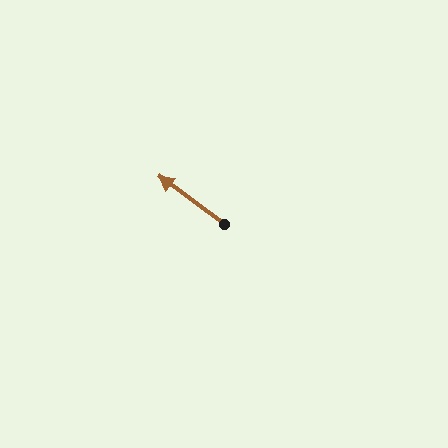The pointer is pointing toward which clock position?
Roughly 10 o'clock.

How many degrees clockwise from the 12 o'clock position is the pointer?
Approximately 306 degrees.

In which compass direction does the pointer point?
Northwest.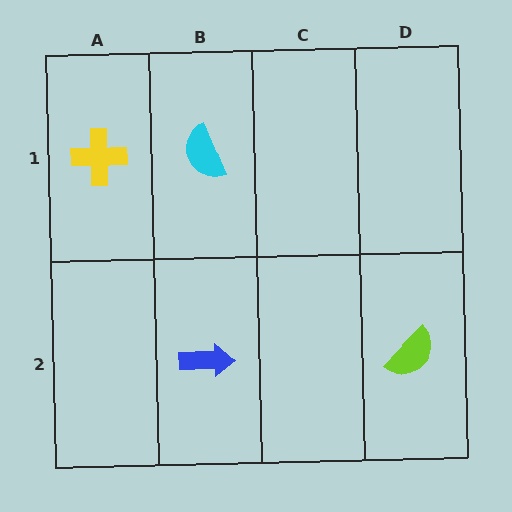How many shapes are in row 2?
2 shapes.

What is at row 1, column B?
A cyan semicircle.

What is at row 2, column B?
A blue arrow.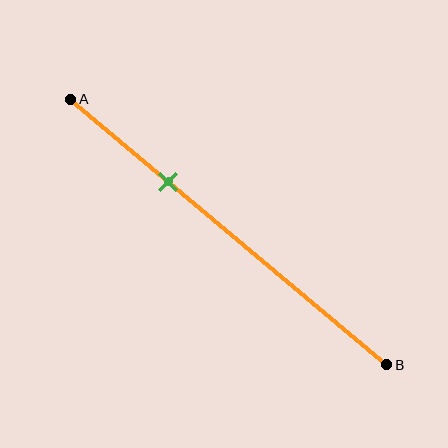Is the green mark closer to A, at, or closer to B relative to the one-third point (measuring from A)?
The green mark is approximately at the one-third point of segment AB.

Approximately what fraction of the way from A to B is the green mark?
The green mark is approximately 30% of the way from A to B.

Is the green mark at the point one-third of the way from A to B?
Yes, the mark is approximately at the one-third point.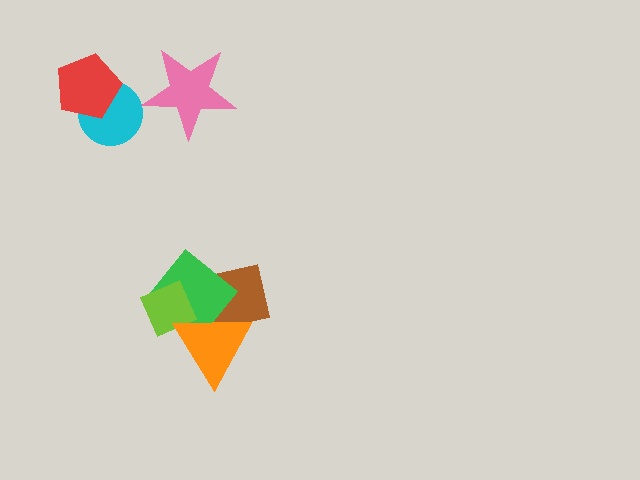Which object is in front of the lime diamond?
The orange triangle is in front of the lime diamond.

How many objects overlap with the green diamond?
3 objects overlap with the green diamond.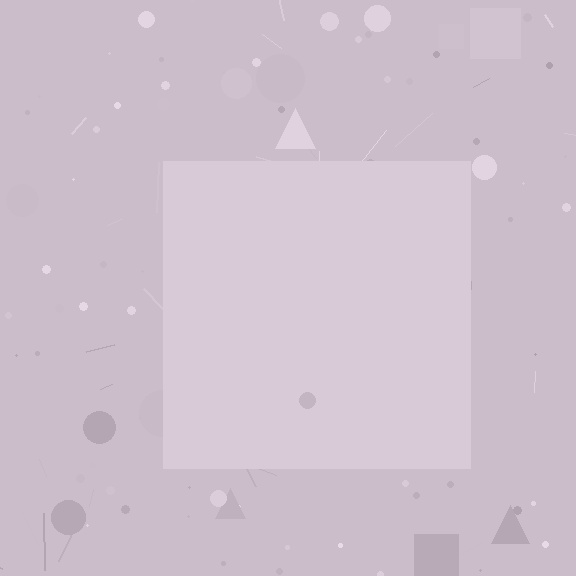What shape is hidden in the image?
A square is hidden in the image.